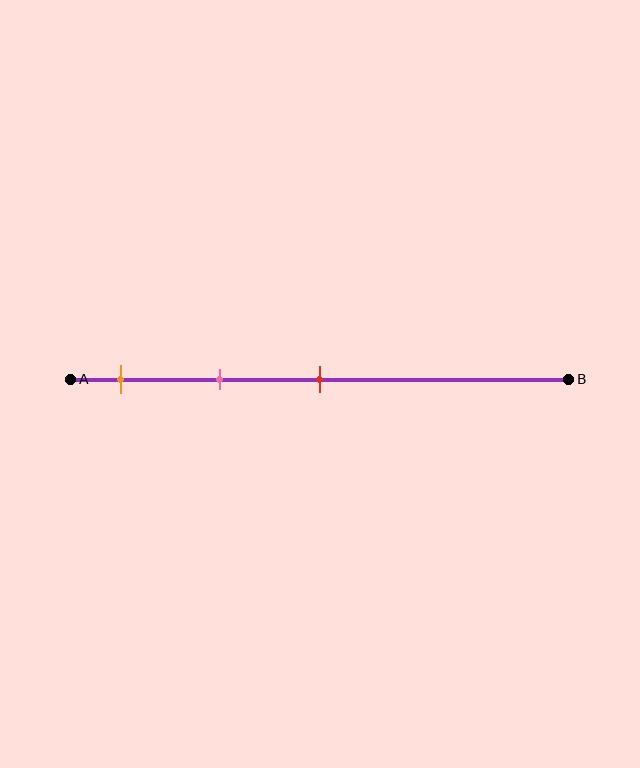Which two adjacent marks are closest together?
The orange and pink marks are the closest adjacent pair.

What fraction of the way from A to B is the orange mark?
The orange mark is approximately 10% (0.1) of the way from A to B.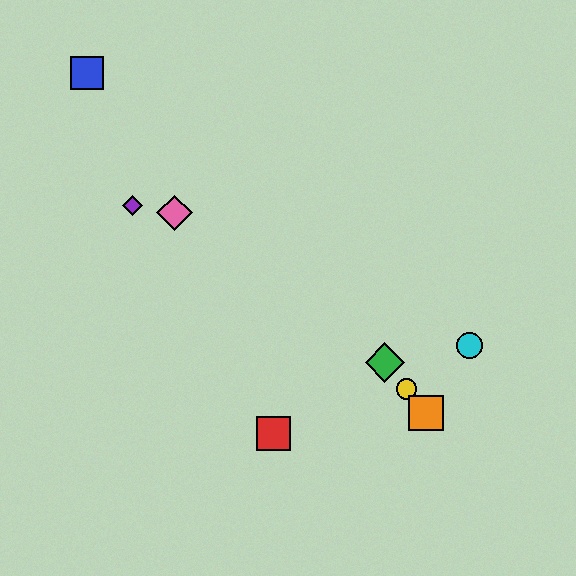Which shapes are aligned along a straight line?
The green diamond, the yellow circle, the orange square are aligned along a straight line.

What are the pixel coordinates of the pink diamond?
The pink diamond is at (174, 213).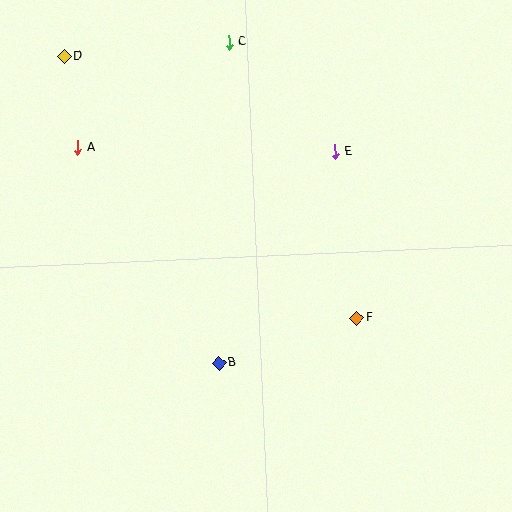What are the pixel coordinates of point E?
Point E is at (335, 152).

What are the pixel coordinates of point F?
Point F is at (357, 318).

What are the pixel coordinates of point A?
Point A is at (78, 147).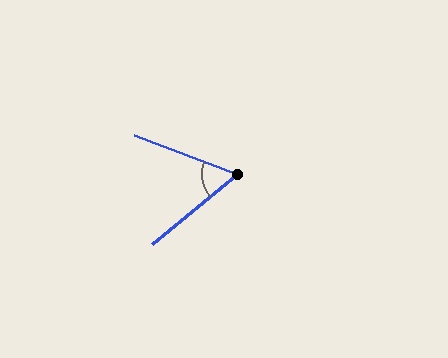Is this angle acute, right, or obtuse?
It is acute.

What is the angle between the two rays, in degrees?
Approximately 61 degrees.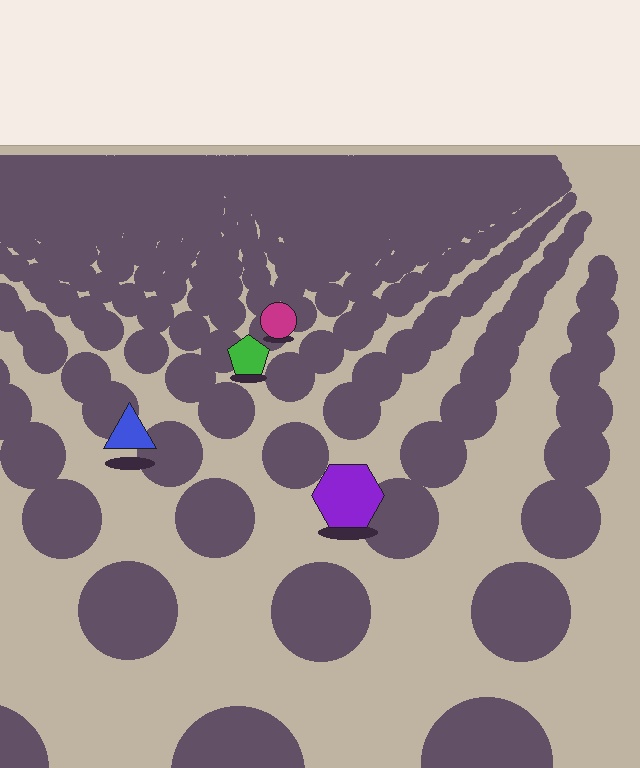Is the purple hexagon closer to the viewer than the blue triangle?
Yes. The purple hexagon is closer — you can tell from the texture gradient: the ground texture is coarser near it.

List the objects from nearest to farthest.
From nearest to farthest: the purple hexagon, the blue triangle, the green pentagon, the magenta circle.